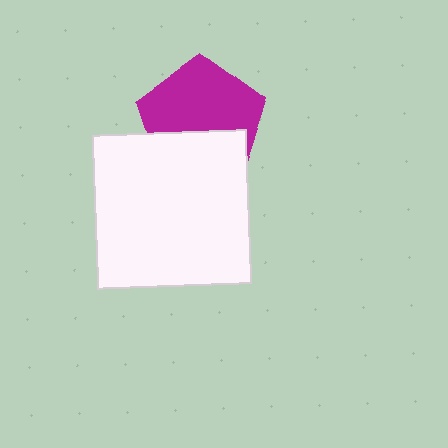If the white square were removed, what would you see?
You would see the complete magenta pentagon.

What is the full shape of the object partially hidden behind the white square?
The partially hidden object is a magenta pentagon.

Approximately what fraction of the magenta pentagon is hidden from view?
Roughly 38% of the magenta pentagon is hidden behind the white square.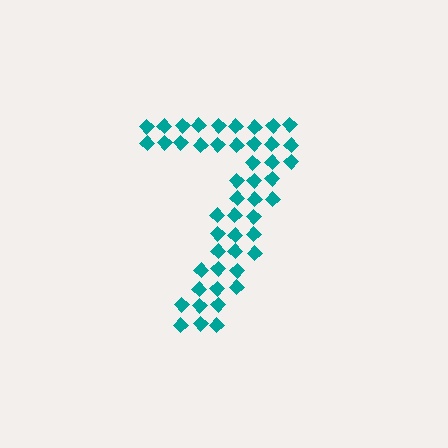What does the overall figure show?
The overall figure shows the digit 7.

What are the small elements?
The small elements are diamonds.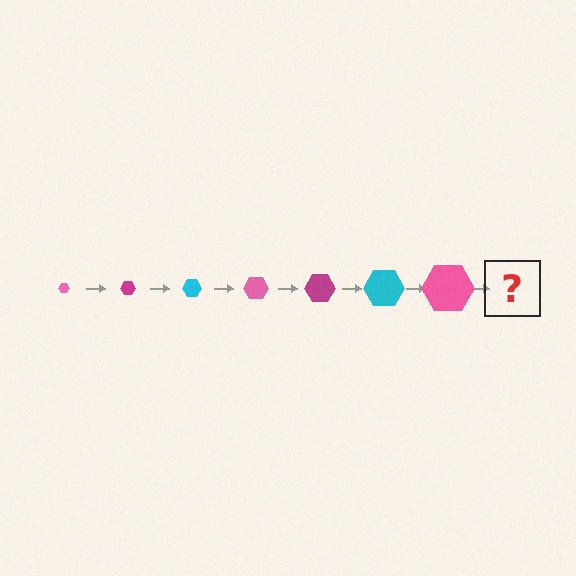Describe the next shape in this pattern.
It should be a magenta hexagon, larger than the previous one.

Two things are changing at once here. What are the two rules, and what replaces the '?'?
The two rules are that the hexagon grows larger each step and the color cycles through pink, magenta, and cyan. The '?' should be a magenta hexagon, larger than the previous one.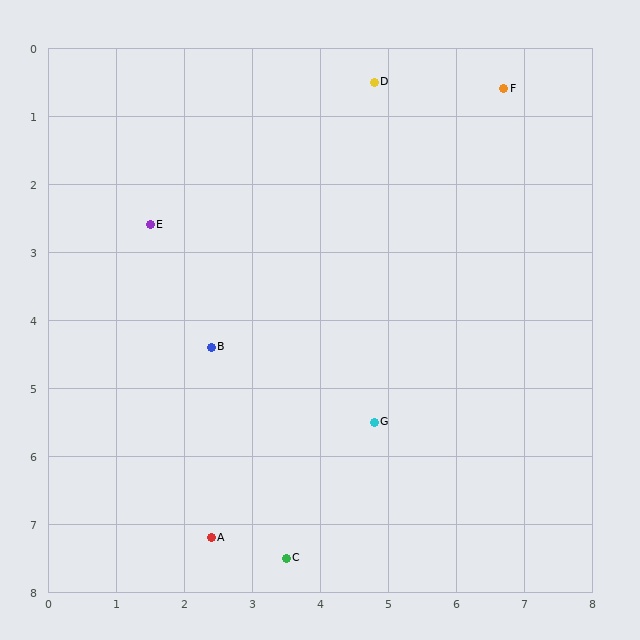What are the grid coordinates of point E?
Point E is at approximately (1.5, 2.6).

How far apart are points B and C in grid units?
Points B and C are about 3.3 grid units apart.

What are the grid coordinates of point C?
Point C is at approximately (3.5, 7.5).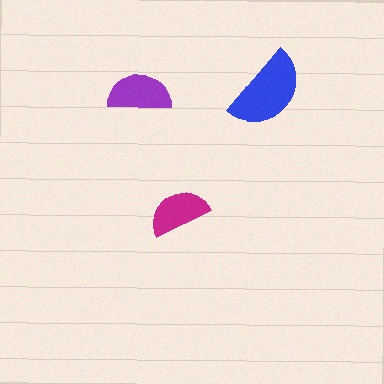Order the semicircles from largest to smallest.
the blue one, the purple one, the magenta one.